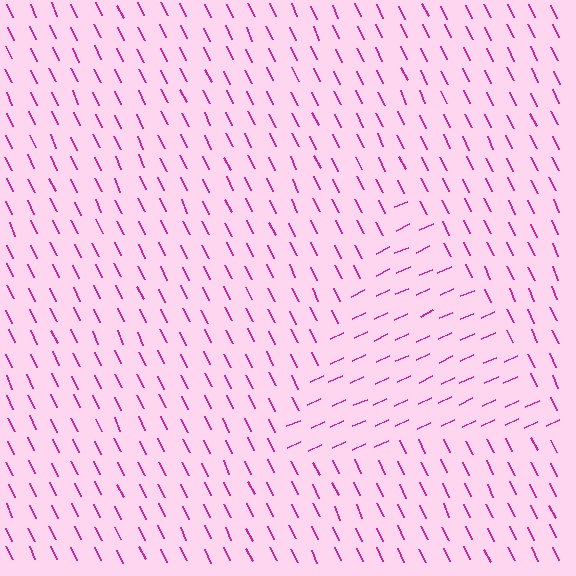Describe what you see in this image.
The image is filled with small magenta line segments. A triangle region in the image has lines oriented differently from the surrounding lines, creating a visible texture boundary.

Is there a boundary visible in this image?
Yes, there is a texture boundary formed by a change in line orientation.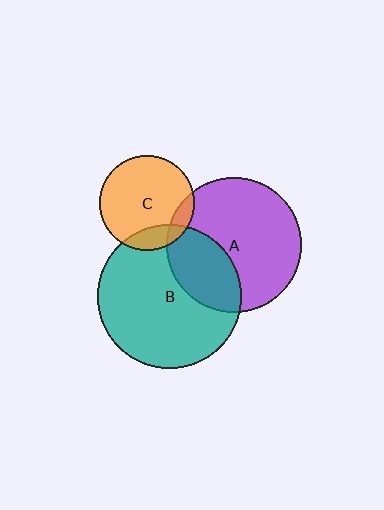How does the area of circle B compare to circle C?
Approximately 2.3 times.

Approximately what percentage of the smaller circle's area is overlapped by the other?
Approximately 15%.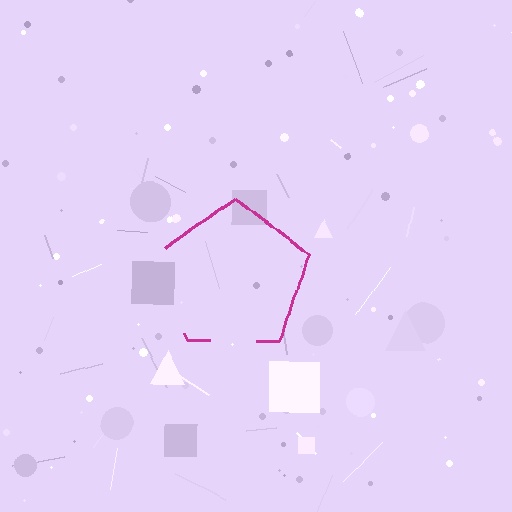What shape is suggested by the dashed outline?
The dashed outline suggests a pentagon.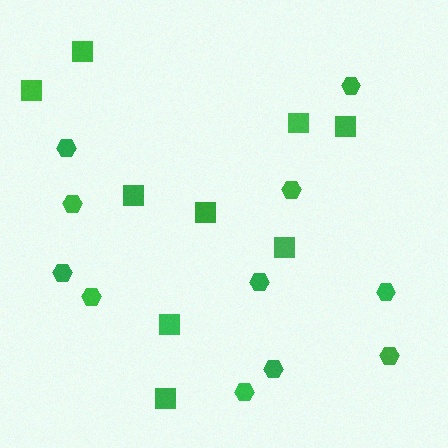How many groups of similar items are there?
There are 2 groups: one group of squares (9) and one group of hexagons (11).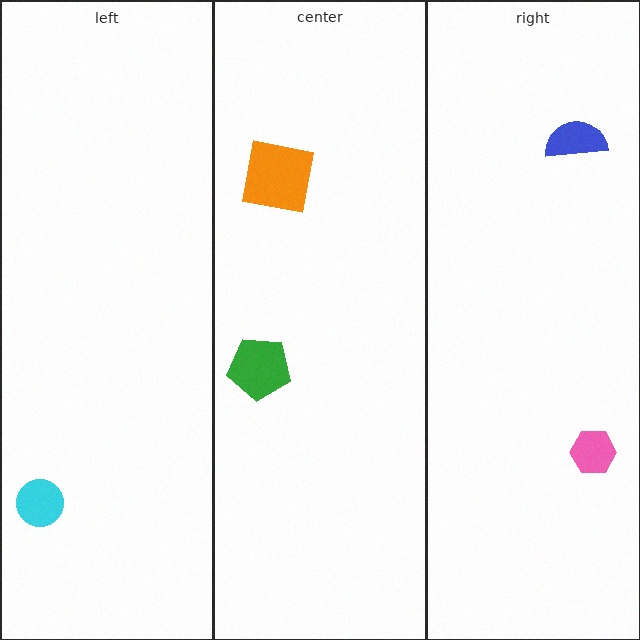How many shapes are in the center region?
2.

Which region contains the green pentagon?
The center region.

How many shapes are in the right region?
2.